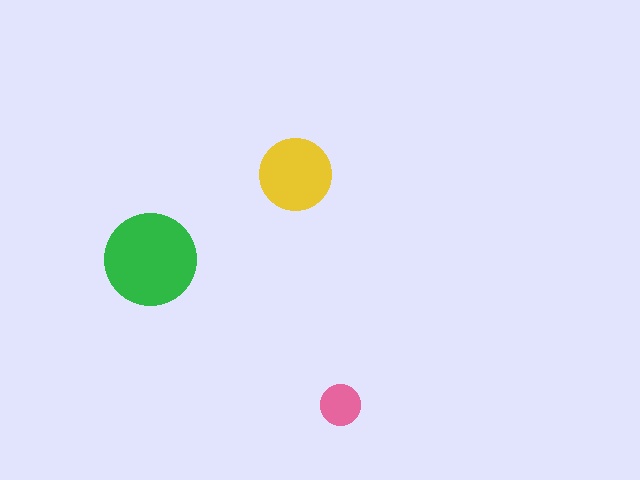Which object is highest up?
The yellow circle is topmost.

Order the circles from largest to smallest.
the green one, the yellow one, the pink one.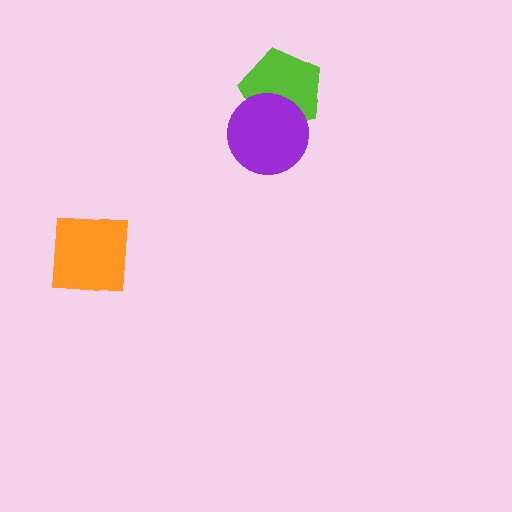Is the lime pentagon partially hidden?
Yes, it is partially covered by another shape.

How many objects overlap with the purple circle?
1 object overlaps with the purple circle.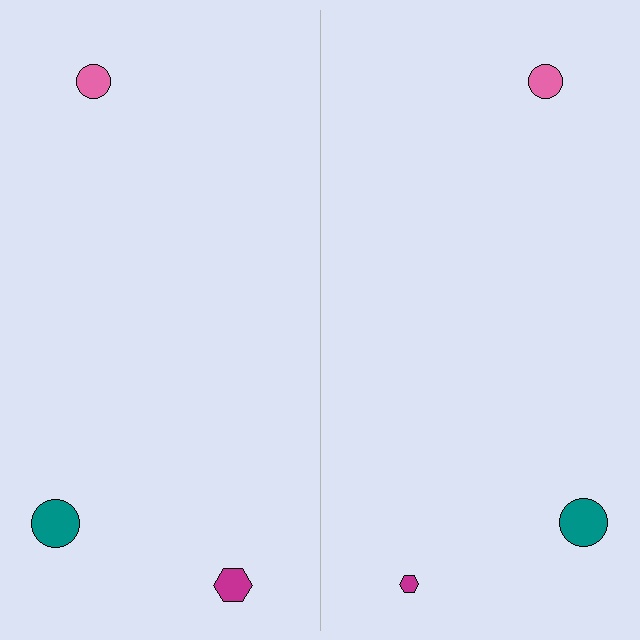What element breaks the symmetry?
The magenta hexagon on the right side has a different size than its mirror counterpart.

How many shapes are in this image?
There are 6 shapes in this image.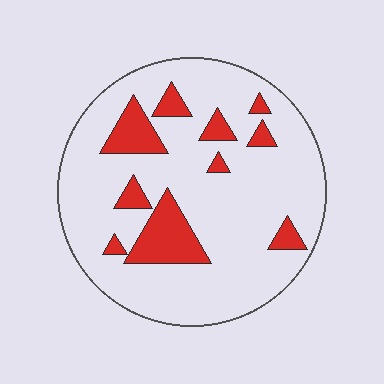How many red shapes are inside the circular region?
10.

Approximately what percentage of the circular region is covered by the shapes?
Approximately 15%.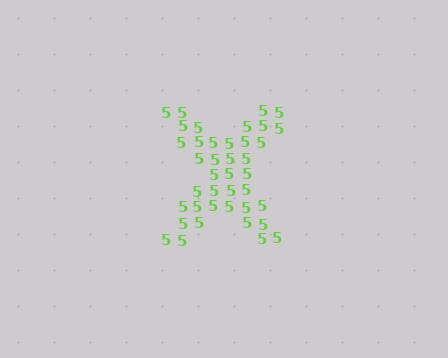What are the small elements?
The small elements are digit 5's.